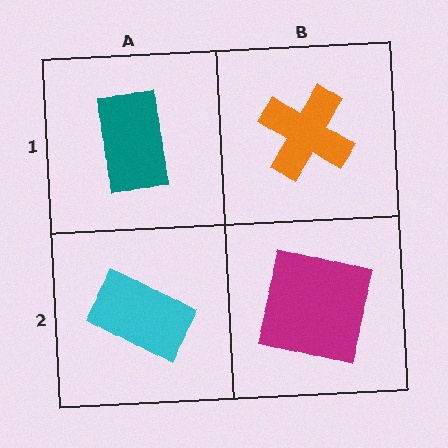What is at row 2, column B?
A magenta square.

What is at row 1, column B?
An orange cross.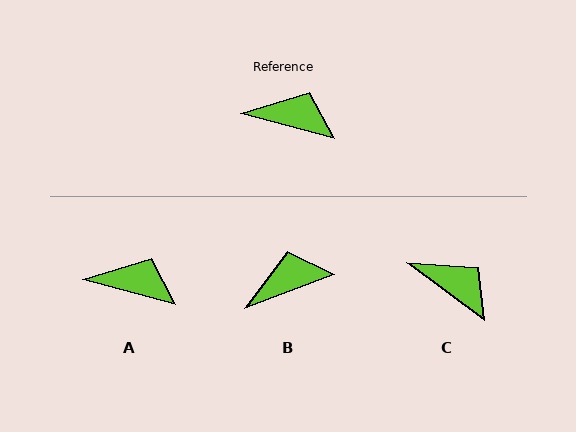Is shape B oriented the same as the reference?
No, it is off by about 36 degrees.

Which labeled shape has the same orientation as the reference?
A.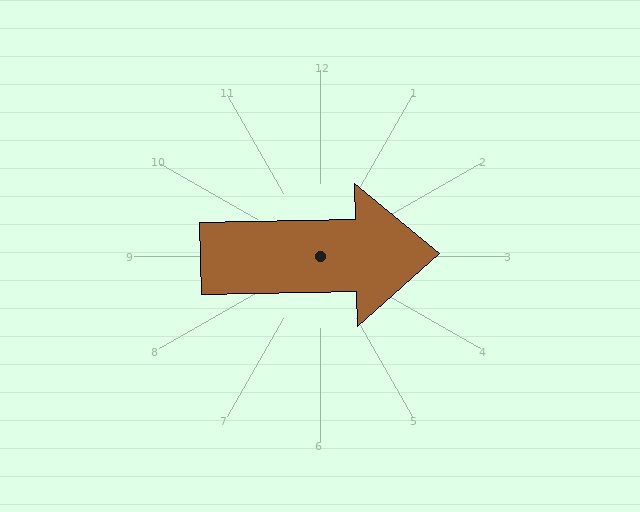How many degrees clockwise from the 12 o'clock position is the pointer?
Approximately 89 degrees.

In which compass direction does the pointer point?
East.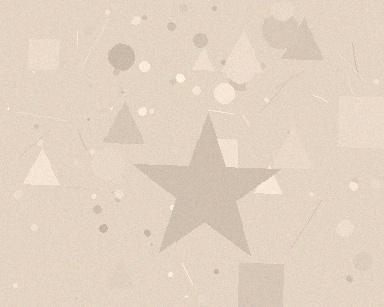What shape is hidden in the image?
A star is hidden in the image.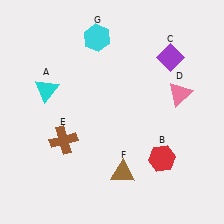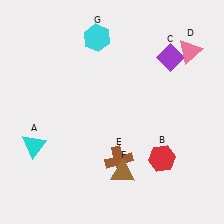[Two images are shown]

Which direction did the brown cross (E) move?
The brown cross (E) moved right.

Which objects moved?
The objects that moved are: the cyan triangle (A), the pink triangle (D), the brown cross (E).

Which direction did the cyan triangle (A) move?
The cyan triangle (A) moved down.